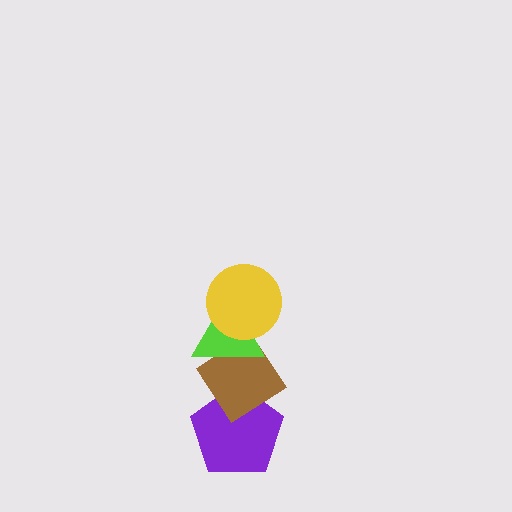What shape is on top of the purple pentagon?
The brown diamond is on top of the purple pentagon.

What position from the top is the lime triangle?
The lime triangle is 2nd from the top.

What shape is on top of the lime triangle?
The yellow circle is on top of the lime triangle.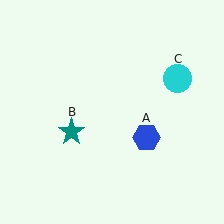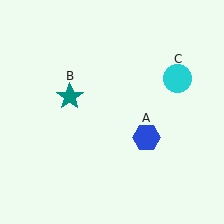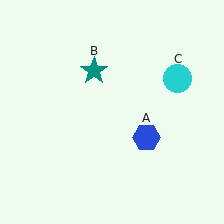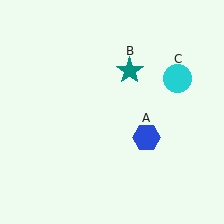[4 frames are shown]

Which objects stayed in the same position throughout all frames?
Blue hexagon (object A) and cyan circle (object C) remained stationary.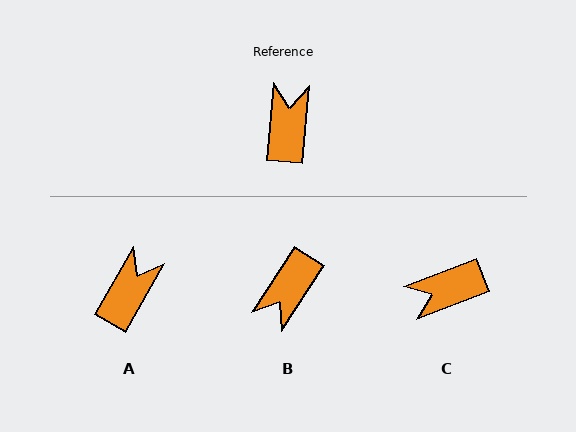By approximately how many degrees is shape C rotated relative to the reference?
Approximately 116 degrees counter-clockwise.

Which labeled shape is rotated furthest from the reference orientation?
B, about 152 degrees away.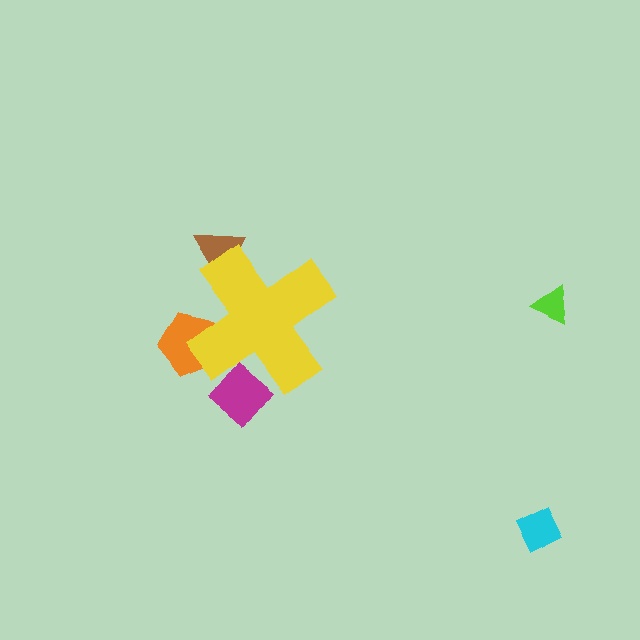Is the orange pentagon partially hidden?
Yes, the orange pentagon is partially hidden behind the yellow cross.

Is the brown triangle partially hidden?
Yes, the brown triangle is partially hidden behind the yellow cross.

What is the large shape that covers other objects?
A yellow cross.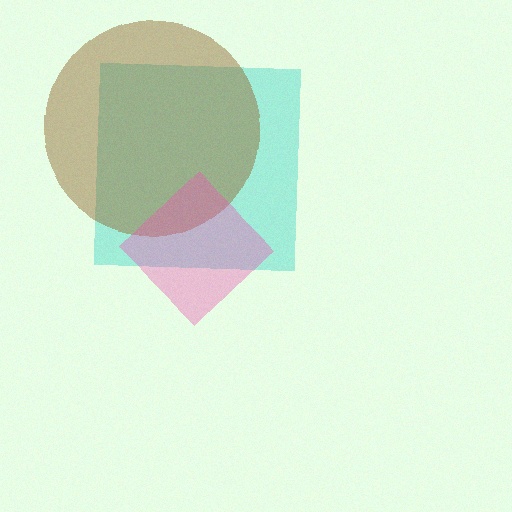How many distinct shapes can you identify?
There are 3 distinct shapes: a cyan square, a brown circle, a pink diamond.